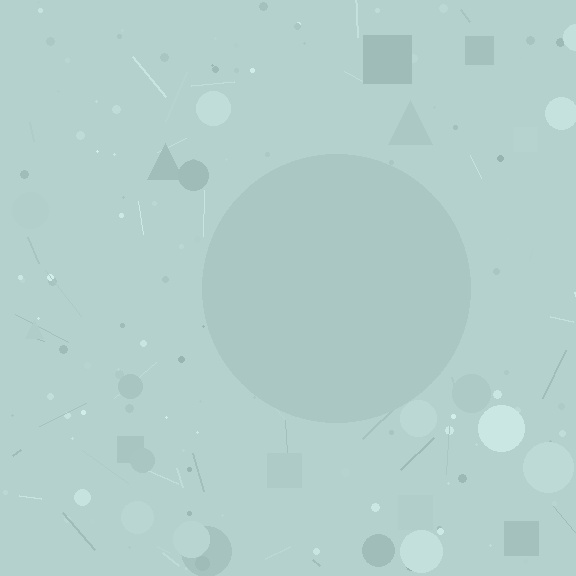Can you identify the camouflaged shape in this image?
The camouflaged shape is a circle.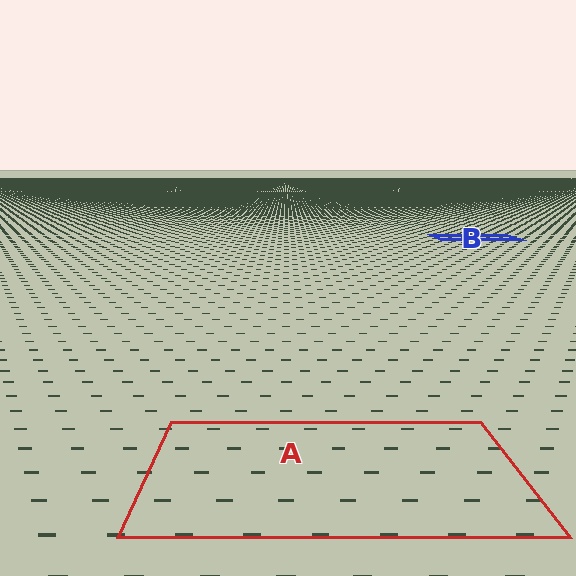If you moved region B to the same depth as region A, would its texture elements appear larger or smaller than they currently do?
They would appear larger. At a closer depth, the same texture elements are projected at a bigger on-screen size.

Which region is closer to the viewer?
Region A is closer. The texture elements there are larger and more spread out.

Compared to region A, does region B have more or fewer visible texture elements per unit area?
Region B has more texture elements per unit area — they are packed more densely because it is farther away.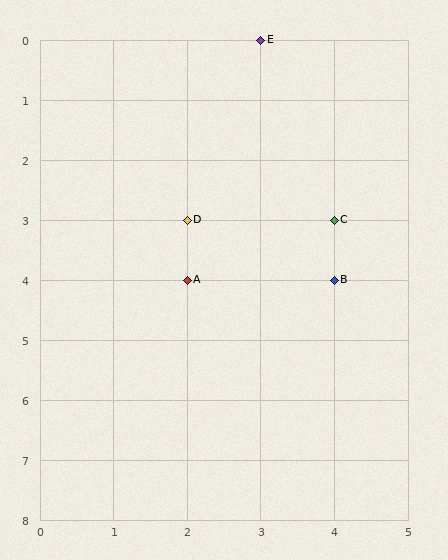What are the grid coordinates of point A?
Point A is at grid coordinates (2, 4).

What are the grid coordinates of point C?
Point C is at grid coordinates (4, 3).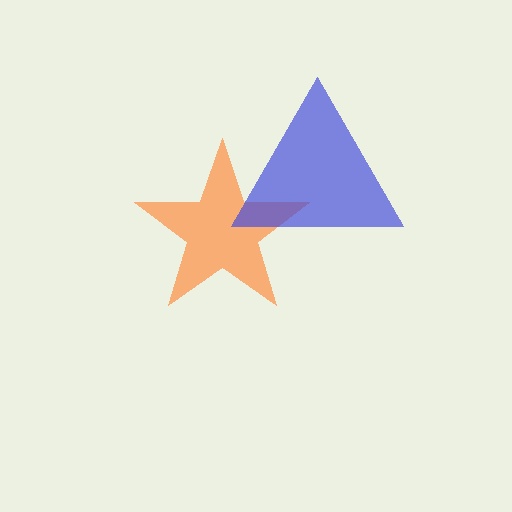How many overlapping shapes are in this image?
There are 2 overlapping shapes in the image.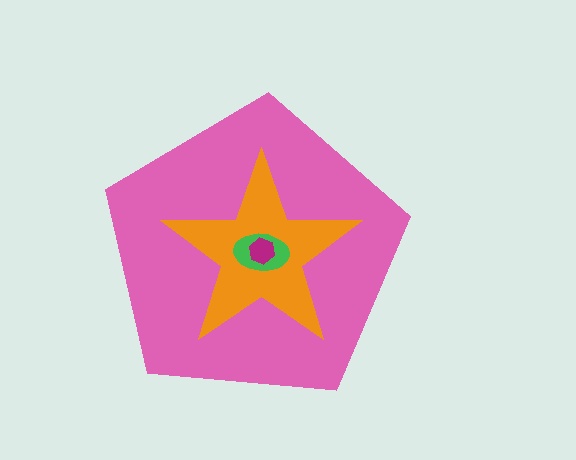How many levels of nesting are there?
4.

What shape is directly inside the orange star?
The green ellipse.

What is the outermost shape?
The pink pentagon.